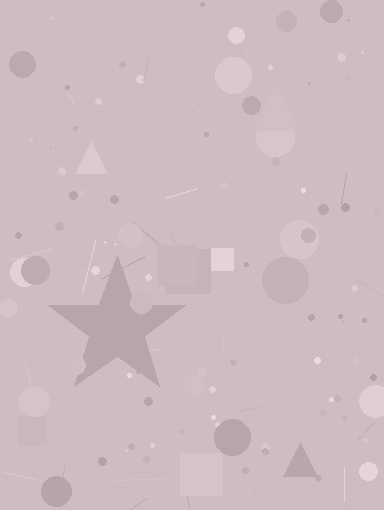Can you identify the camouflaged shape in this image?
The camouflaged shape is a star.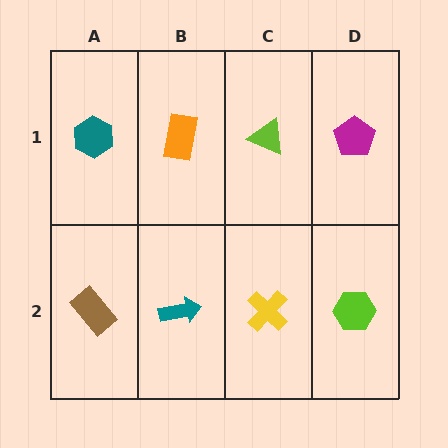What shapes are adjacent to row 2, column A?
A teal hexagon (row 1, column A), a teal arrow (row 2, column B).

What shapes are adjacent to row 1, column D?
A lime hexagon (row 2, column D), a lime triangle (row 1, column C).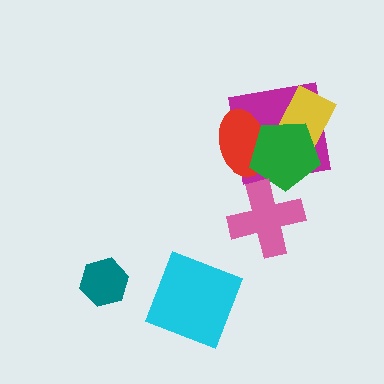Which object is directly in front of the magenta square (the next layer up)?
The yellow rectangle is directly in front of the magenta square.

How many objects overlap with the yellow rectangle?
3 objects overlap with the yellow rectangle.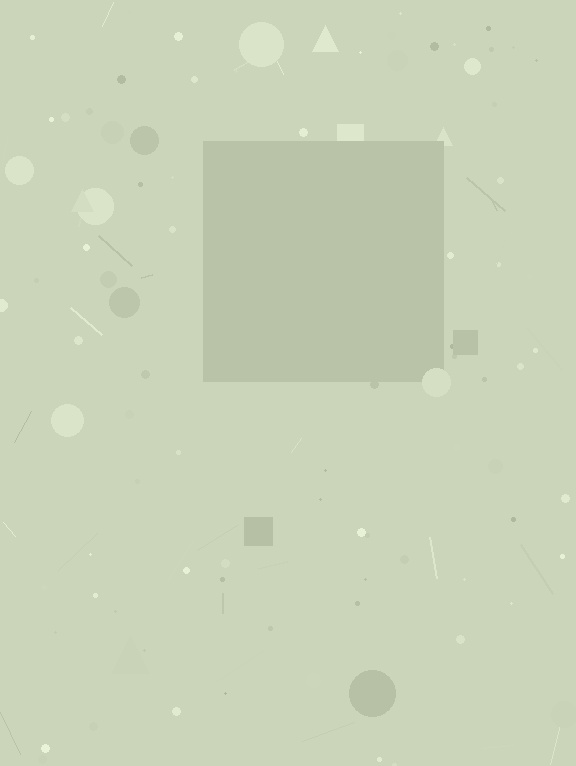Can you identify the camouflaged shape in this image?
The camouflaged shape is a square.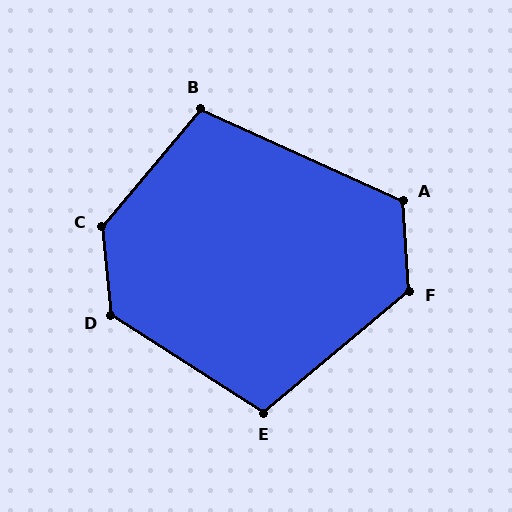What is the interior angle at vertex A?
Approximately 118 degrees (obtuse).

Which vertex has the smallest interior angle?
B, at approximately 106 degrees.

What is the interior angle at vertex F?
Approximately 126 degrees (obtuse).